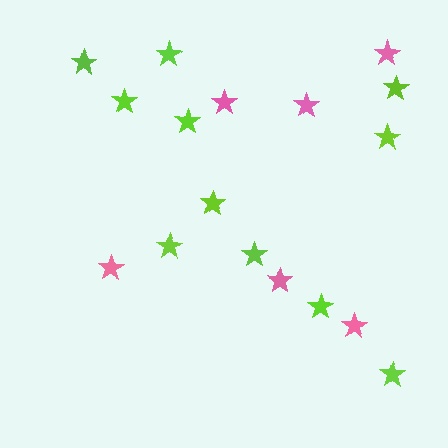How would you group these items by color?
There are 2 groups: one group of lime stars (11) and one group of pink stars (6).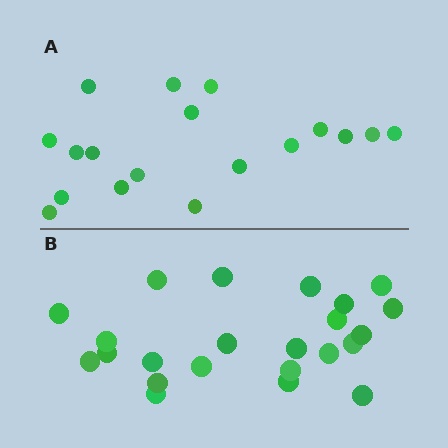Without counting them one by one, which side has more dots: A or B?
Region B (the bottom region) has more dots.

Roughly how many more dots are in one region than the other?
Region B has about 5 more dots than region A.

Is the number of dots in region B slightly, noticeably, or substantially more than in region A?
Region B has noticeably more, but not dramatically so. The ratio is roughly 1.3 to 1.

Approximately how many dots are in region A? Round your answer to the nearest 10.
About 20 dots. (The exact count is 18, which rounds to 20.)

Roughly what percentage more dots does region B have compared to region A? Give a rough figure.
About 30% more.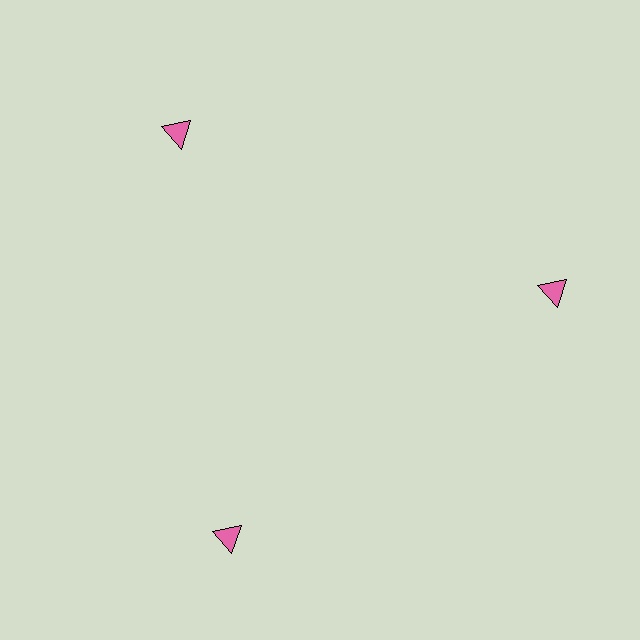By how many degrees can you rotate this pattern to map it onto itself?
The pattern maps onto itself every 120 degrees of rotation.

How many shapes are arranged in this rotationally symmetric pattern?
There are 3 shapes, arranged in 3 groups of 1.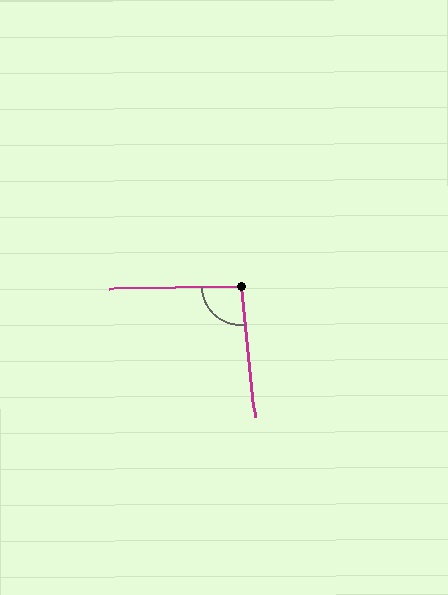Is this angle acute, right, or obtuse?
It is approximately a right angle.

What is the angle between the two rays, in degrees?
Approximately 95 degrees.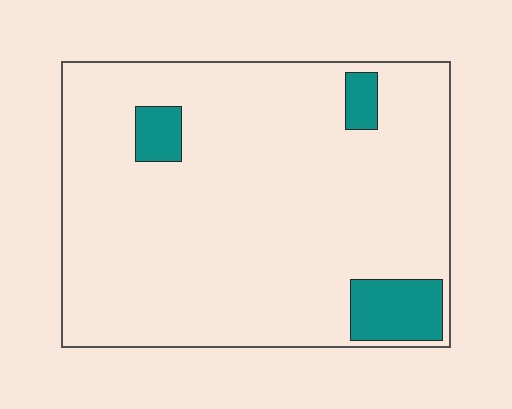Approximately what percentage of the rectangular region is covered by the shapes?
Approximately 10%.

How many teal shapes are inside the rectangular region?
3.